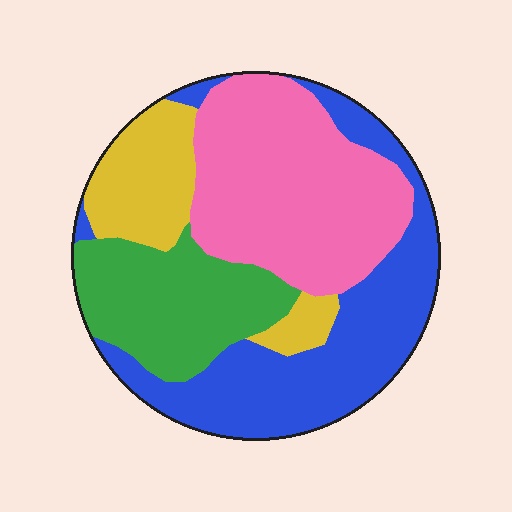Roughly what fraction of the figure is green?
Green takes up between a sixth and a third of the figure.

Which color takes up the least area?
Yellow, at roughly 15%.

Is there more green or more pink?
Pink.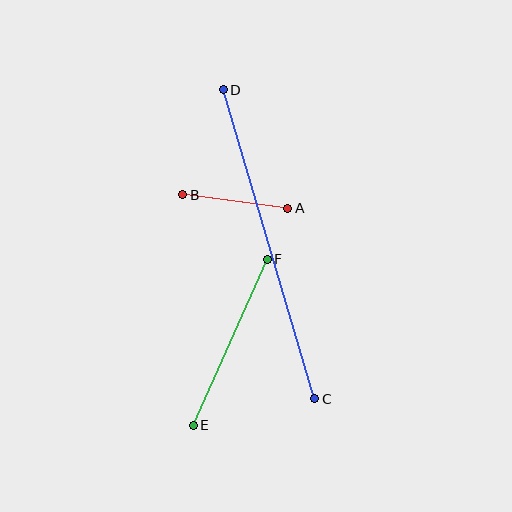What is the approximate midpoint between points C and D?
The midpoint is at approximately (269, 244) pixels.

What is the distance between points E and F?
The distance is approximately 182 pixels.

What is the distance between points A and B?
The distance is approximately 106 pixels.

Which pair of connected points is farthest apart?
Points C and D are farthest apart.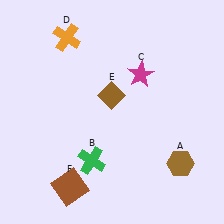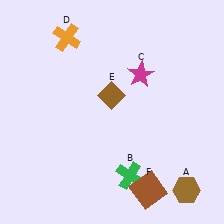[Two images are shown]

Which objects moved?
The objects that moved are: the brown hexagon (A), the green cross (B), the brown square (F).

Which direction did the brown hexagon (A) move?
The brown hexagon (A) moved down.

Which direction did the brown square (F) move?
The brown square (F) moved right.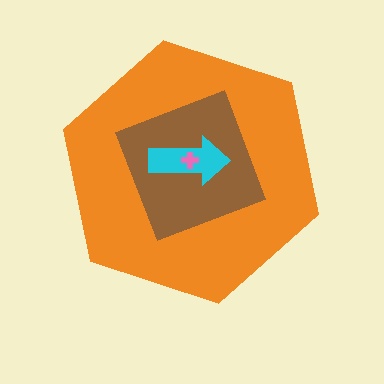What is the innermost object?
The pink cross.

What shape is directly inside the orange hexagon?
The brown square.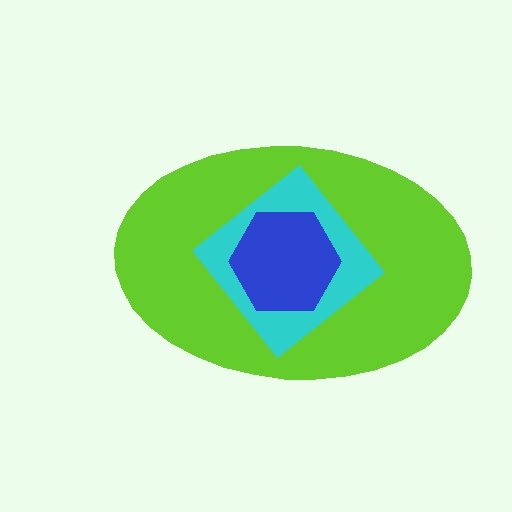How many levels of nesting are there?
3.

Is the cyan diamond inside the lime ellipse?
Yes.